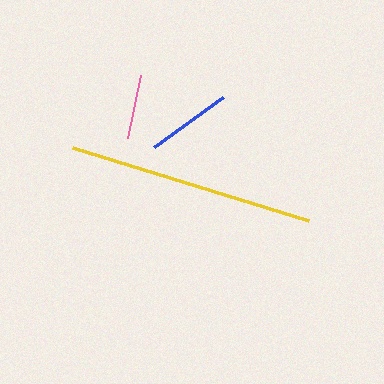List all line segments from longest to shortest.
From longest to shortest: yellow, blue, pink.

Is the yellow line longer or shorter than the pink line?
The yellow line is longer than the pink line.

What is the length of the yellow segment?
The yellow segment is approximately 248 pixels long.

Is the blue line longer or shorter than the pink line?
The blue line is longer than the pink line.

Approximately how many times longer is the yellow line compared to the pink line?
The yellow line is approximately 3.9 times the length of the pink line.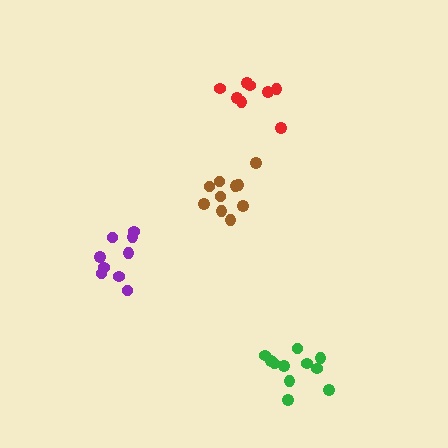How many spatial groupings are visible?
There are 4 spatial groupings.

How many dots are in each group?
Group 1: 9 dots, Group 2: 10 dots, Group 3: 11 dots, Group 4: 8 dots (38 total).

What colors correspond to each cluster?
The clusters are colored: purple, brown, green, red.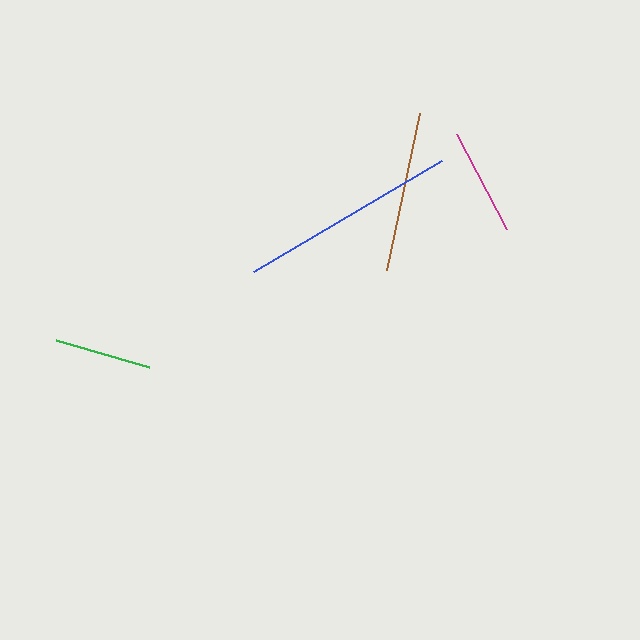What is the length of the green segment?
The green segment is approximately 97 pixels long.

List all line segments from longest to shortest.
From longest to shortest: blue, brown, magenta, green.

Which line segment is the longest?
The blue line is the longest at approximately 218 pixels.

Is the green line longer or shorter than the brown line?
The brown line is longer than the green line.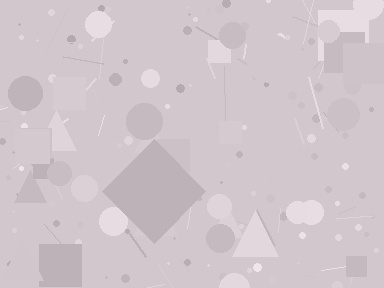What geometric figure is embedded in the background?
A diamond is embedded in the background.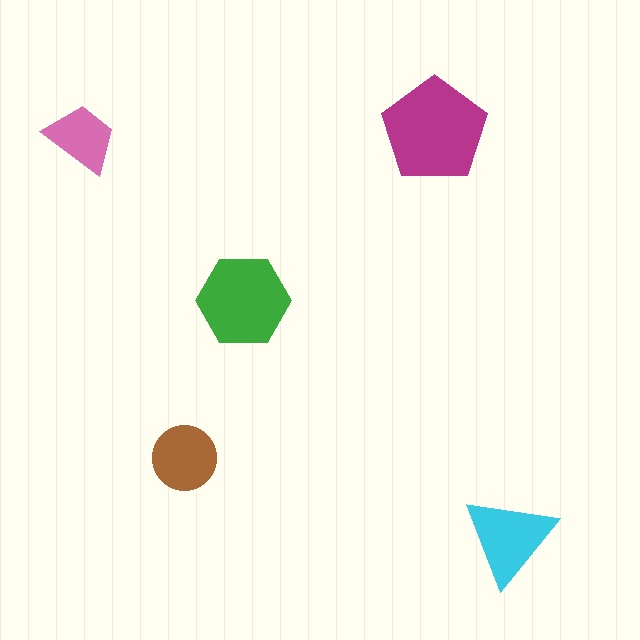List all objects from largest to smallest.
The magenta pentagon, the green hexagon, the cyan triangle, the brown circle, the pink trapezoid.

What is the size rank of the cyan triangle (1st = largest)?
3rd.